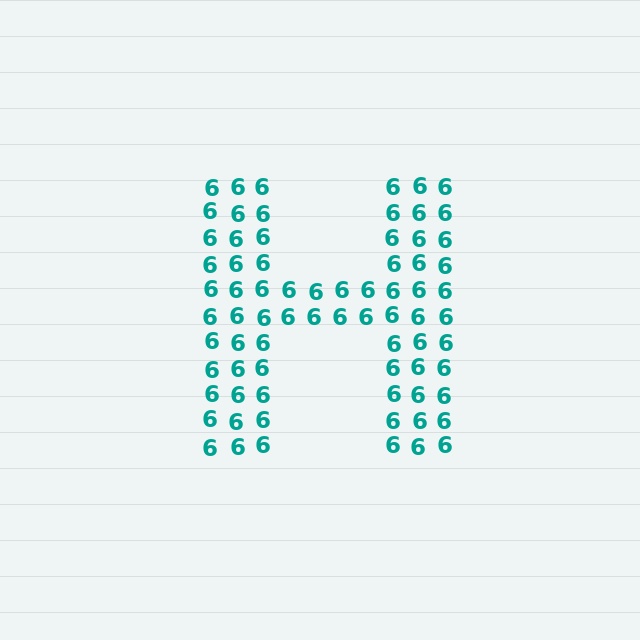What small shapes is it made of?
It is made of small digit 6's.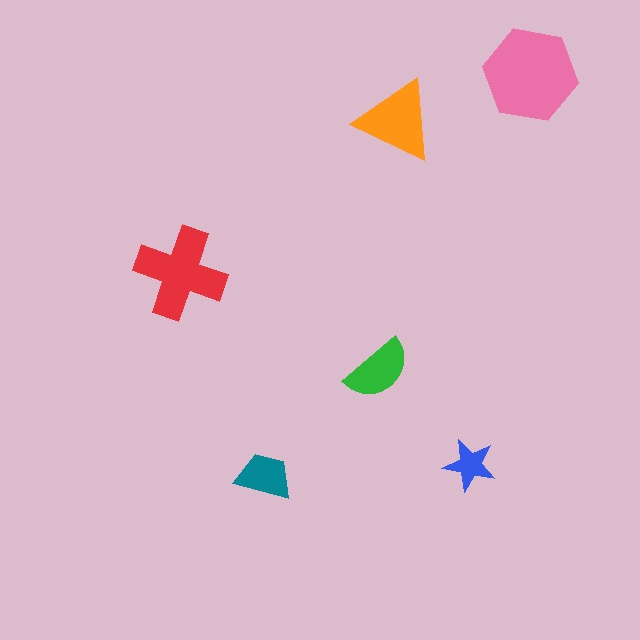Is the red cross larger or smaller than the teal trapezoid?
Larger.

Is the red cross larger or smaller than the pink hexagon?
Smaller.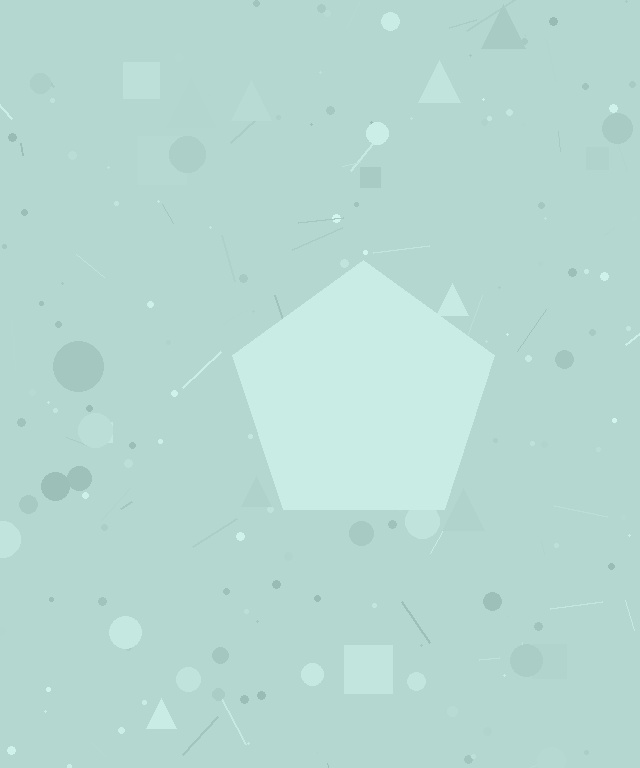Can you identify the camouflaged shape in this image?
The camouflaged shape is a pentagon.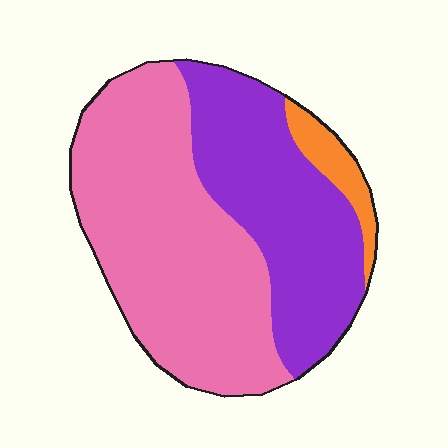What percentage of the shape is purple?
Purple takes up about three eighths (3/8) of the shape.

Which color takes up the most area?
Pink, at roughly 55%.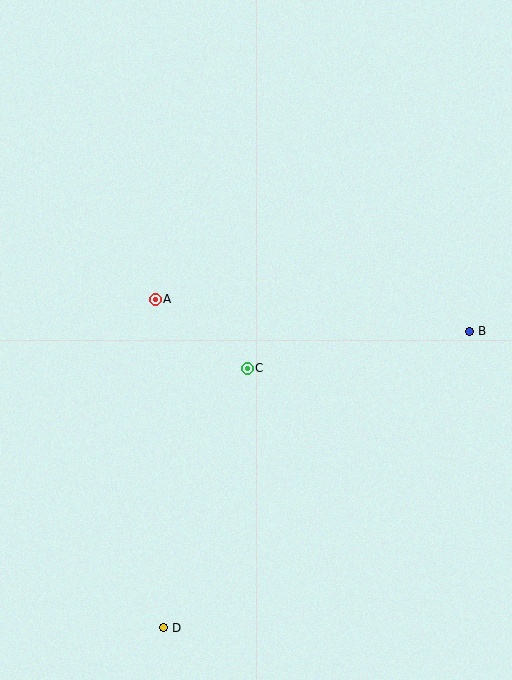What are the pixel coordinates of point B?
Point B is at (470, 331).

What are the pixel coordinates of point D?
Point D is at (164, 628).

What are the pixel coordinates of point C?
Point C is at (247, 368).